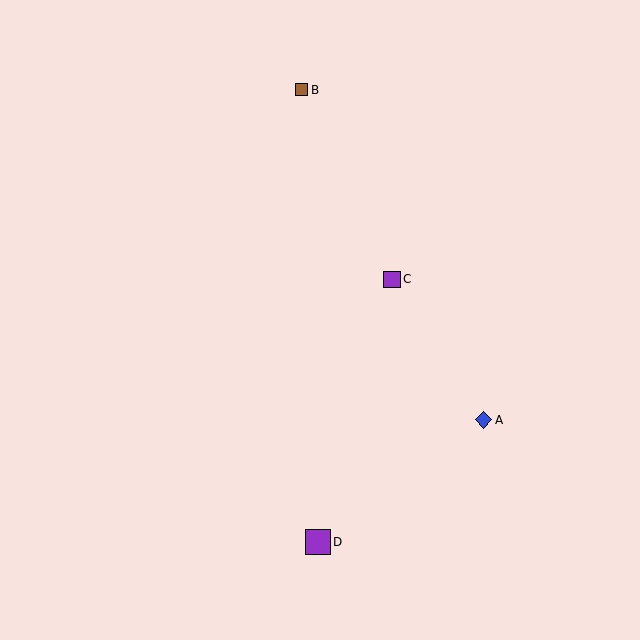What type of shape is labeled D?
Shape D is a purple square.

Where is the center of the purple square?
The center of the purple square is at (318, 542).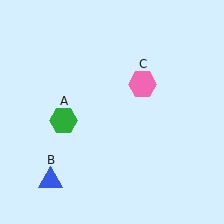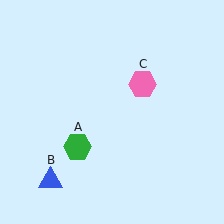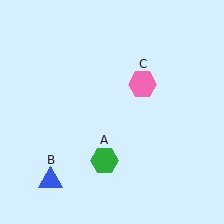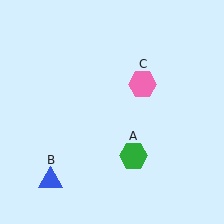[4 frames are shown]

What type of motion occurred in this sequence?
The green hexagon (object A) rotated counterclockwise around the center of the scene.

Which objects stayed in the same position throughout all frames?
Blue triangle (object B) and pink hexagon (object C) remained stationary.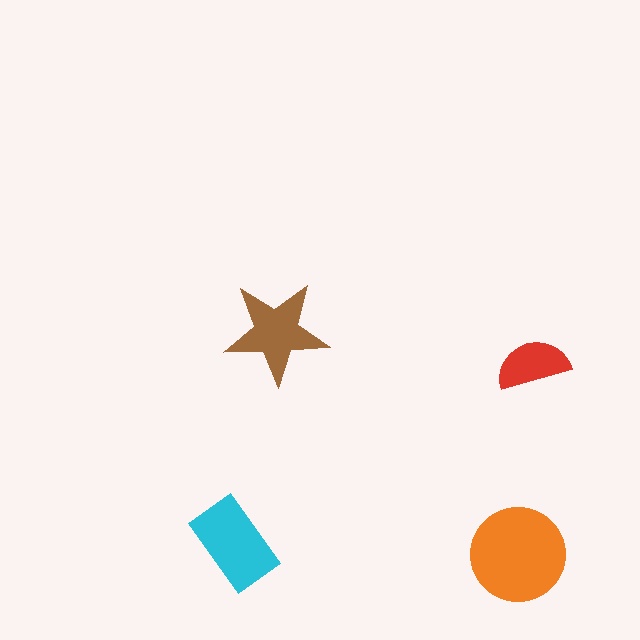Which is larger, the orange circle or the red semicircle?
The orange circle.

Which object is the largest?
The orange circle.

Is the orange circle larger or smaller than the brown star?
Larger.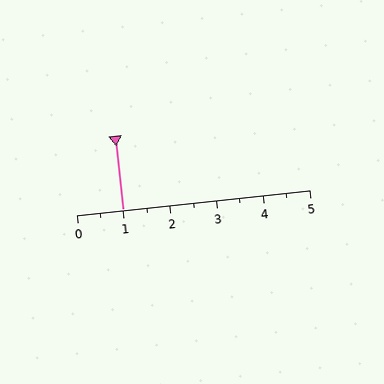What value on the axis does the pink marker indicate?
The marker indicates approximately 1.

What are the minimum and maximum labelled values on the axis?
The axis runs from 0 to 5.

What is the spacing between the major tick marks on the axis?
The major ticks are spaced 1 apart.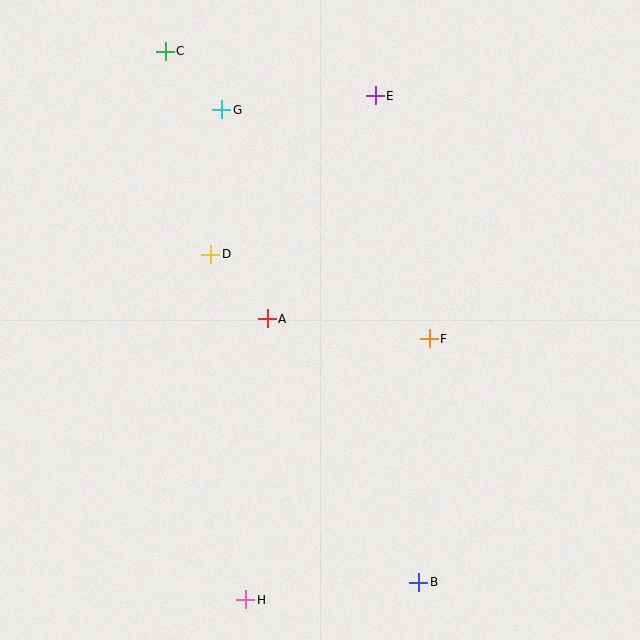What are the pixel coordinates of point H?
Point H is at (246, 600).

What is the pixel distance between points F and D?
The distance between F and D is 234 pixels.